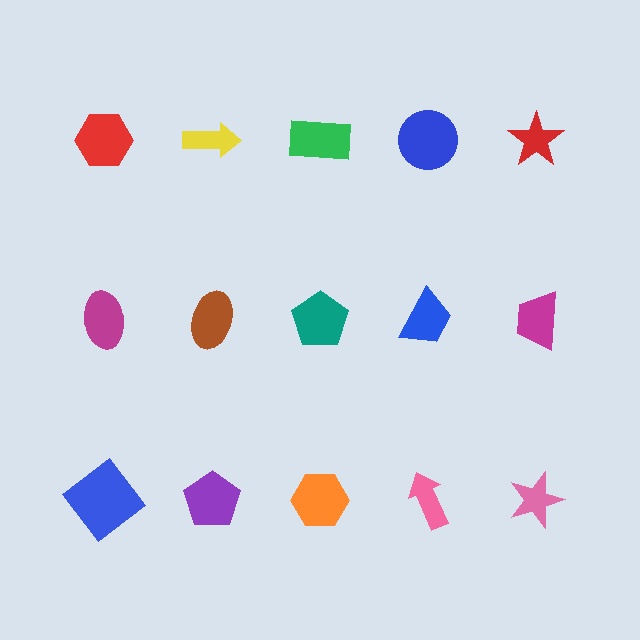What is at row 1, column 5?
A red star.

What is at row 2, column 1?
A magenta ellipse.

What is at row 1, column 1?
A red hexagon.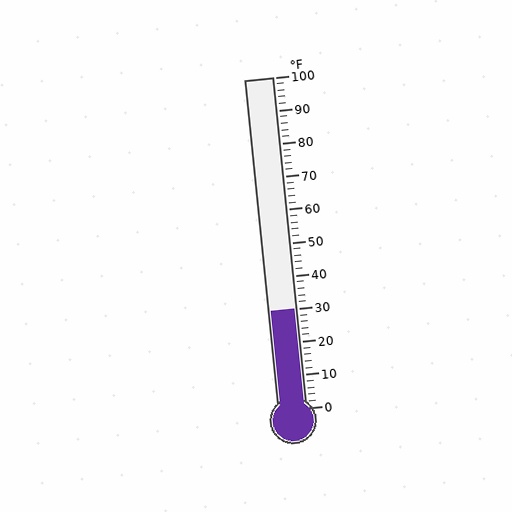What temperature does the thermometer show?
The thermometer shows approximately 30°F.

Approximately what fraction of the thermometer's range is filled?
The thermometer is filled to approximately 30% of its range.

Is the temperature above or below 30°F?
The temperature is at 30°F.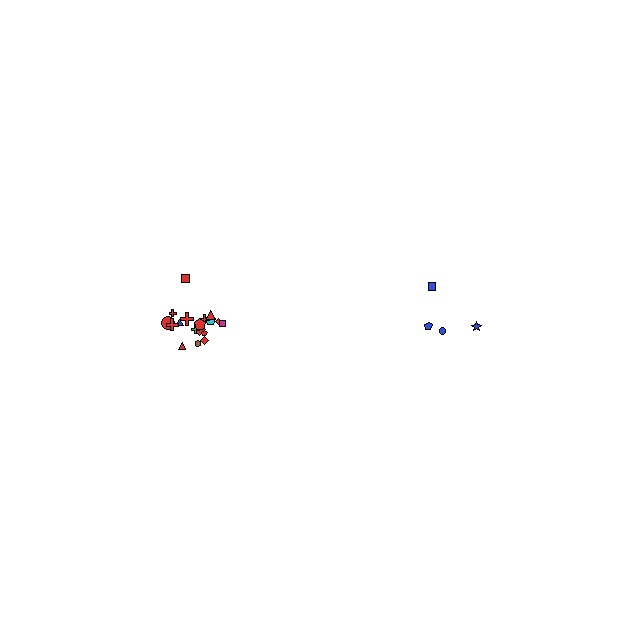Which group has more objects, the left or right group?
The left group.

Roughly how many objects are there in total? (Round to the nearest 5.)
Roughly 20 objects in total.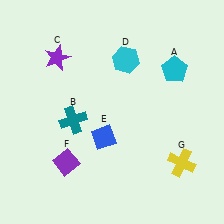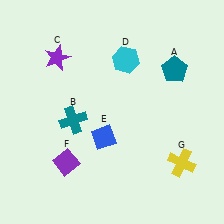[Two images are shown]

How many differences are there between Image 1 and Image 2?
There is 1 difference between the two images.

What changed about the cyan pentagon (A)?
In Image 1, A is cyan. In Image 2, it changed to teal.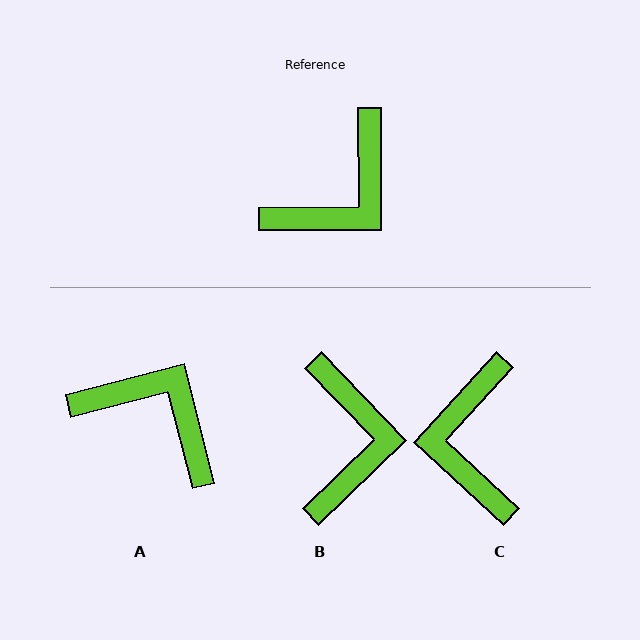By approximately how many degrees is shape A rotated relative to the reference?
Approximately 104 degrees counter-clockwise.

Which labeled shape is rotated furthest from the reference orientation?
C, about 133 degrees away.